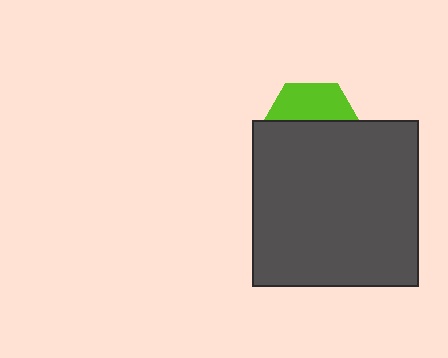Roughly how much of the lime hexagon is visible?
A small part of it is visible (roughly 37%).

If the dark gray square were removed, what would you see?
You would see the complete lime hexagon.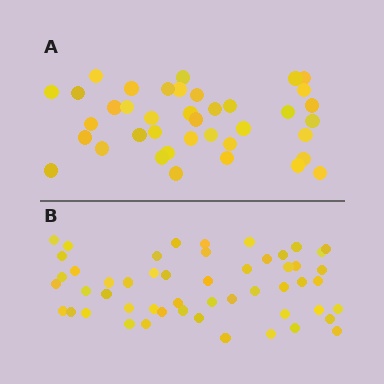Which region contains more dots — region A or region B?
Region B (the bottom region) has more dots.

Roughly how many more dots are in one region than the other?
Region B has approximately 15 more dots than region A.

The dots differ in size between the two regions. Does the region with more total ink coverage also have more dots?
No. Region A has more total ink coverage because its dots are larger, but region B actually contains more individual dots. Total area can be misleading — the number of items is what matters here.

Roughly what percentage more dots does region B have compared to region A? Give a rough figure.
About 35% more.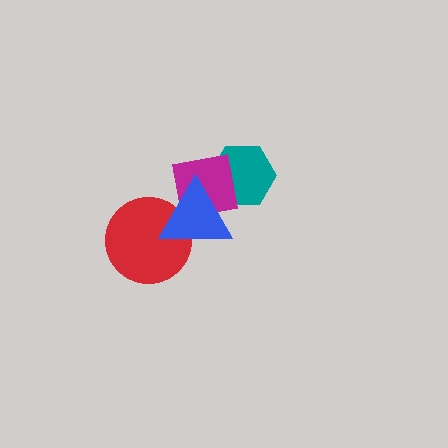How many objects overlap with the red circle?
1 object overlaps with the red circle.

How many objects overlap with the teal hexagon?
2 objects overlap with the teal hexagon.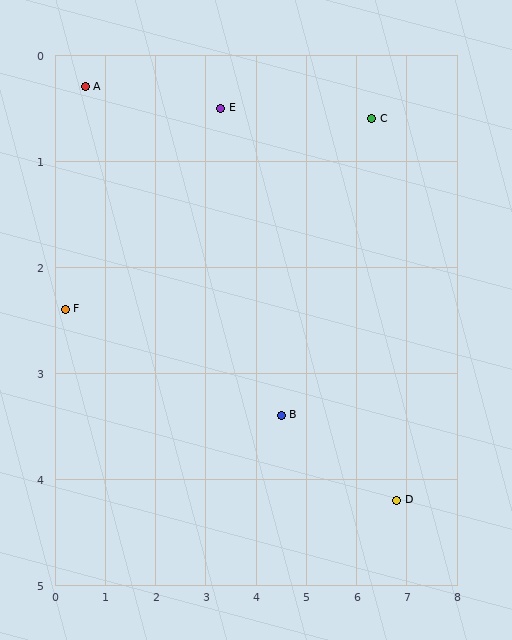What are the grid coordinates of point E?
Point E is at approximately (3.3, 0.5).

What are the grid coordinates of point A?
Point A is at approximately (0.6, 0.3).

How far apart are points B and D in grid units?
Points B and D are about 2.4 grid units apart.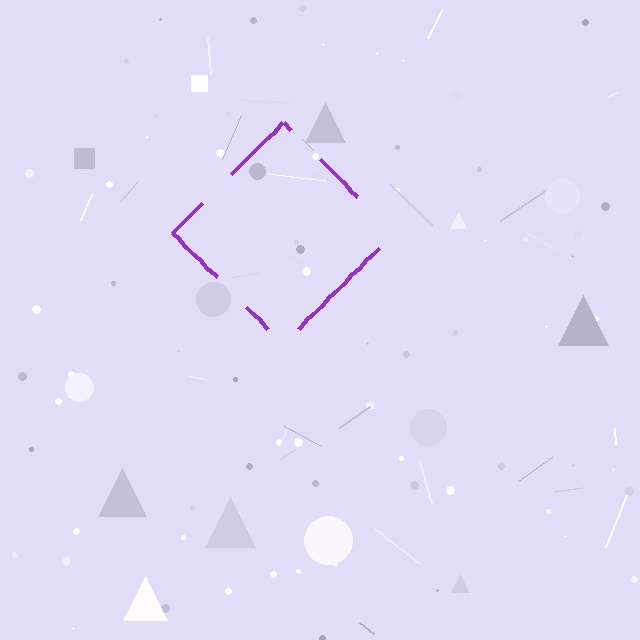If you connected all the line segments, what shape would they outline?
They would outline a diamond.